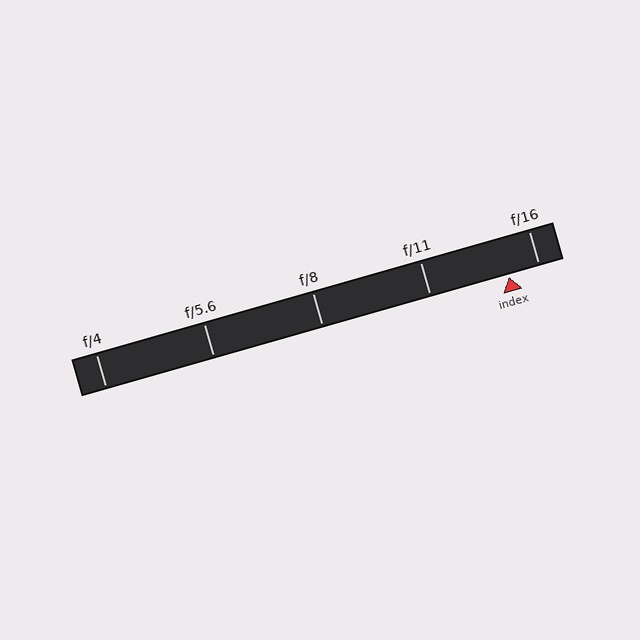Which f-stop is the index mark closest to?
The index mark is closest to f/16.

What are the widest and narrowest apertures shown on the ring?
The widest aperture shown is f/4 and the narrowest is f/16.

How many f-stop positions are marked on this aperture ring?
There are 5 f-stop positions marked.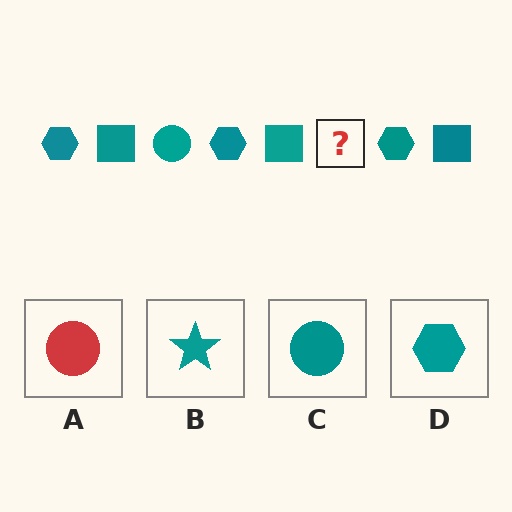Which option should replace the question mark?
Option C.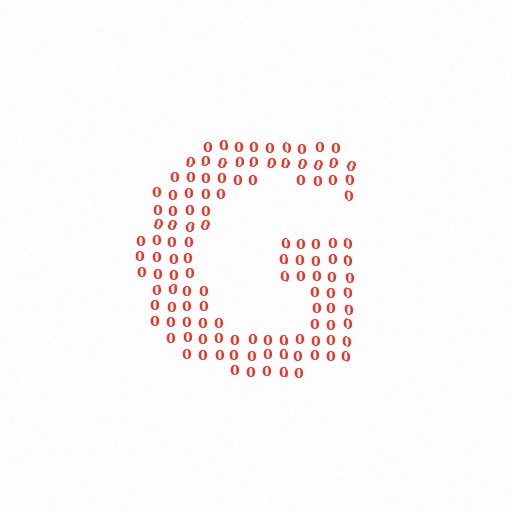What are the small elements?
The small elements are digit 0's.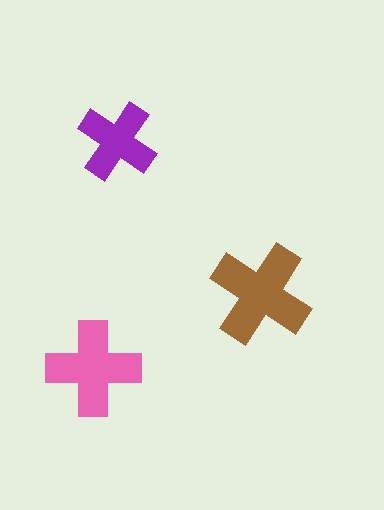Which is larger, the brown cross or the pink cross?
The brown one.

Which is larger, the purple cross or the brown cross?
The brown one.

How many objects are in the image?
There are 3 objects in the image.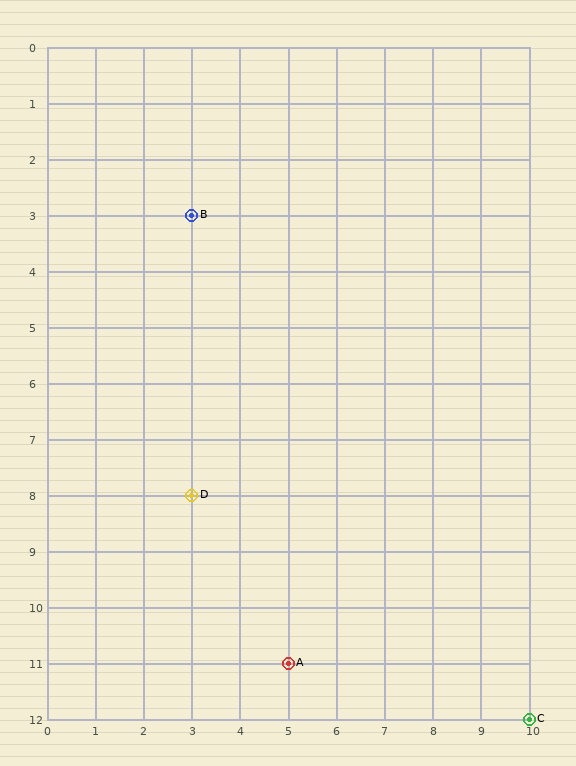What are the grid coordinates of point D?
Point D is at grid coordinates (3, 8).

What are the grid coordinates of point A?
Point A is at grid coordinates (5, 11).